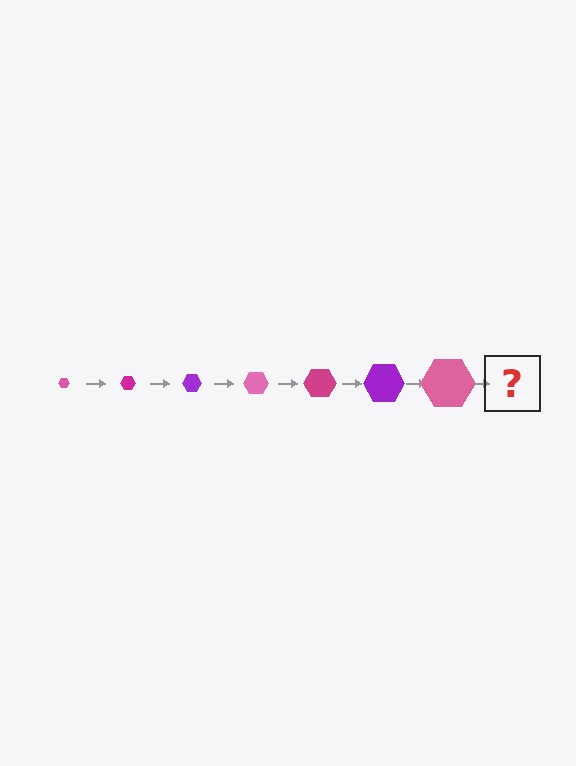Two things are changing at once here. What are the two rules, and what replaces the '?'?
The two rules are that the hexagon grows larger each step and the color cycles through pink, magenta, and purple. The '?' should be a magenta hexagon, larger than the previous one.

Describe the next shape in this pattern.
It should be a magenta hexagon, larger than the previous one.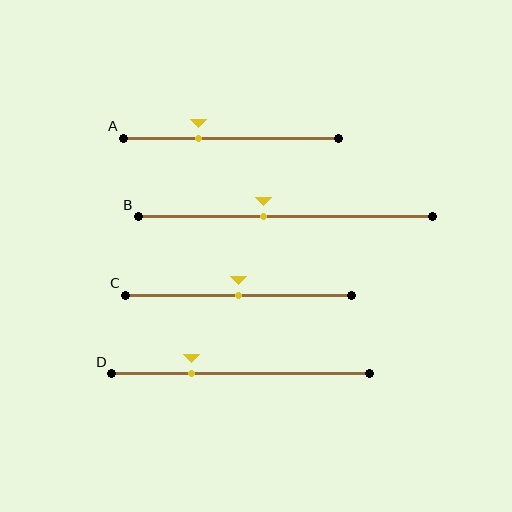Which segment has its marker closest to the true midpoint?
Segment C has its marker closest to the true midpoint.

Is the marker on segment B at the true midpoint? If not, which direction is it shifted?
No, the marker on segment B is shifted to the left by about 7% of the segment length.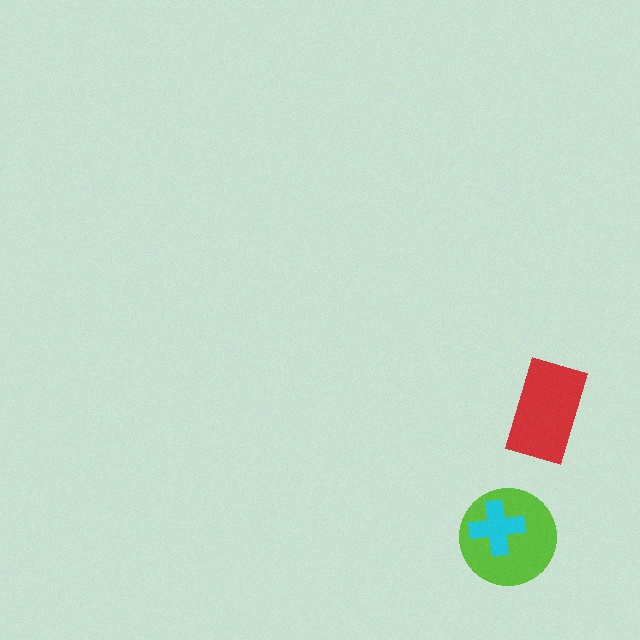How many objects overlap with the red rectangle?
0 objects overlap with the red rectangle.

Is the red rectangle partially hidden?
No, no other shape covers it.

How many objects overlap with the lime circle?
1 object overlaps with the lime circle.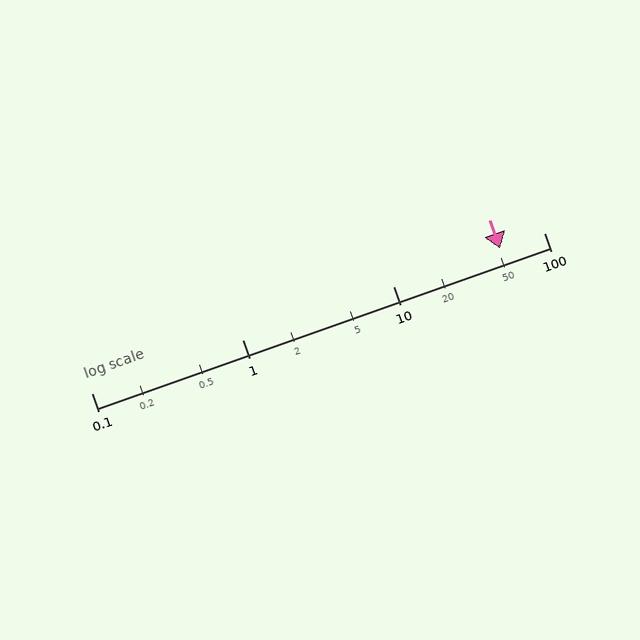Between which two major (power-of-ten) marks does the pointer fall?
The pointer is between 10 and 100.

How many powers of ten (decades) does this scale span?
The scale spans 3 decades, from 0.1 to 100.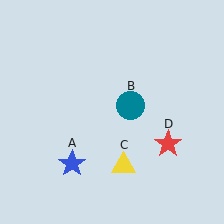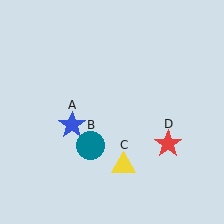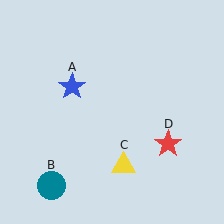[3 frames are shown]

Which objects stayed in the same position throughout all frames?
Yellow triangle (object C) and red star (object D) remained stationary.